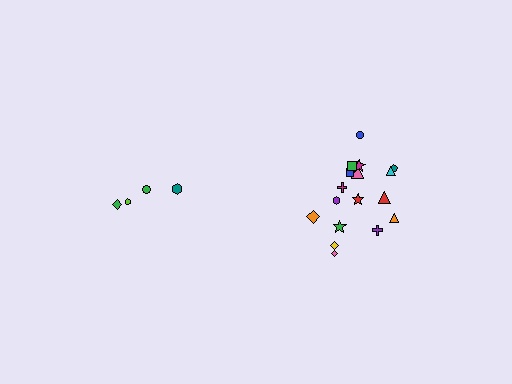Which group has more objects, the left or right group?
The right group.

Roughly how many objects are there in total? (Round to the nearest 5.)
Roughly 20 objects in total.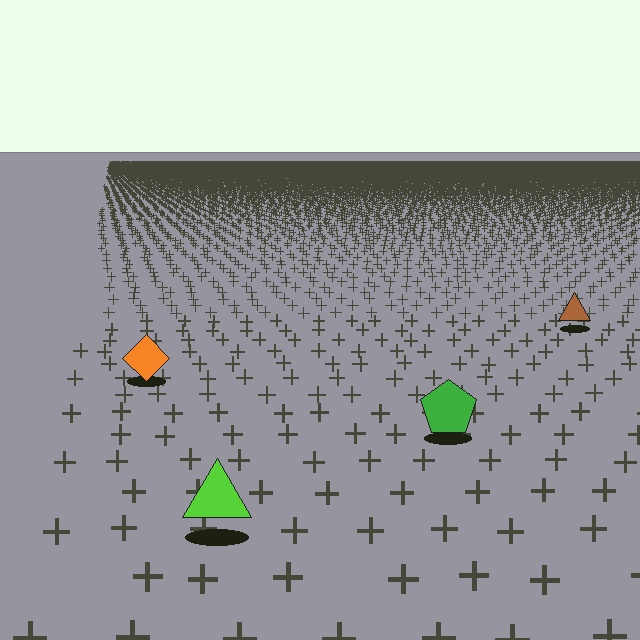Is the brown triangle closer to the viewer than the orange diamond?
No. The orange diamond is closer — you can tell from the texture gradient: the ground texture is coarser near it.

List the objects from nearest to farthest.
From nearest to farthest: the lime triangle, the green pentagon, the orange diamond, the brown triangle.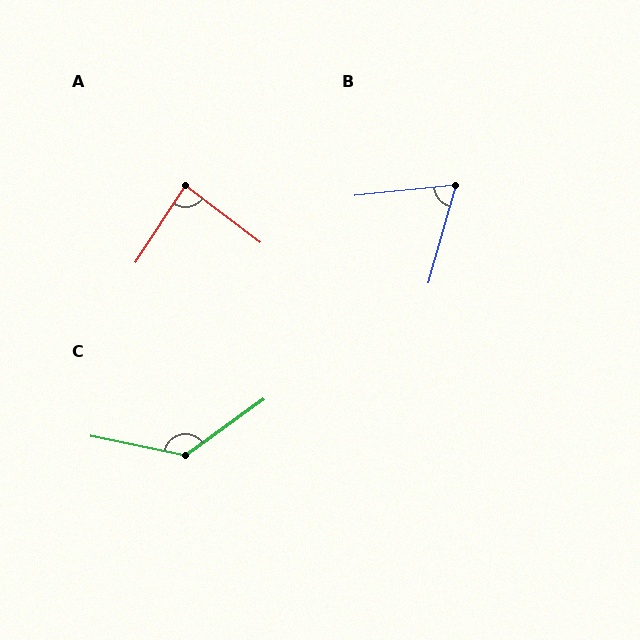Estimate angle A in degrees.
Approximately 86 degrees.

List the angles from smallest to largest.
B (68°), A (86°), C (132°).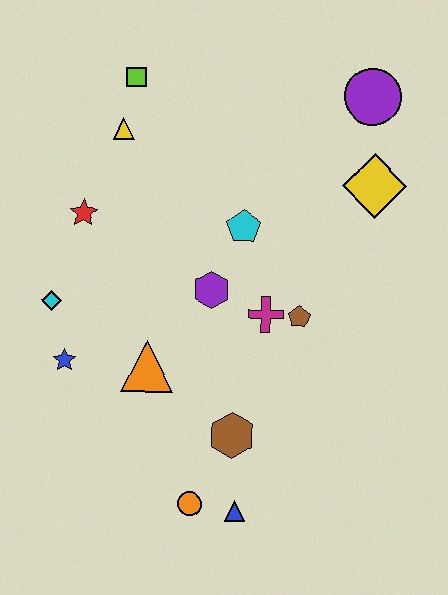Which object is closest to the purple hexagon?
The magenta cross is closest to the purple hexagon.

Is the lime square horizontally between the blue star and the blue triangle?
Yes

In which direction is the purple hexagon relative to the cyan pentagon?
The purple hexagon is below the cyan pentagon.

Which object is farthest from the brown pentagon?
The lime square is farthest from the brown pentagon.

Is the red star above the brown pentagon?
Yes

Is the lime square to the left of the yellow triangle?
No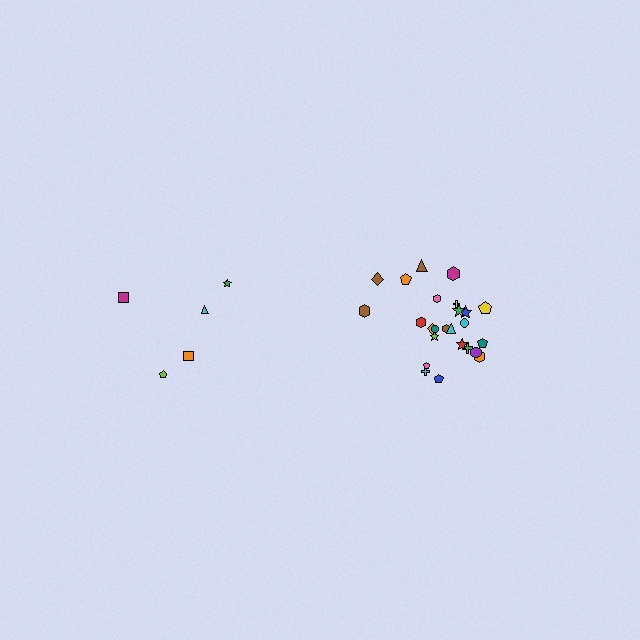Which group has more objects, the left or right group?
The right group.